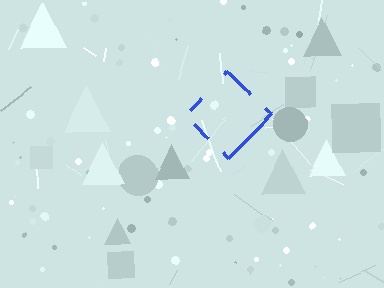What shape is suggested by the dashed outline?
The dashed outline suggests a diamond.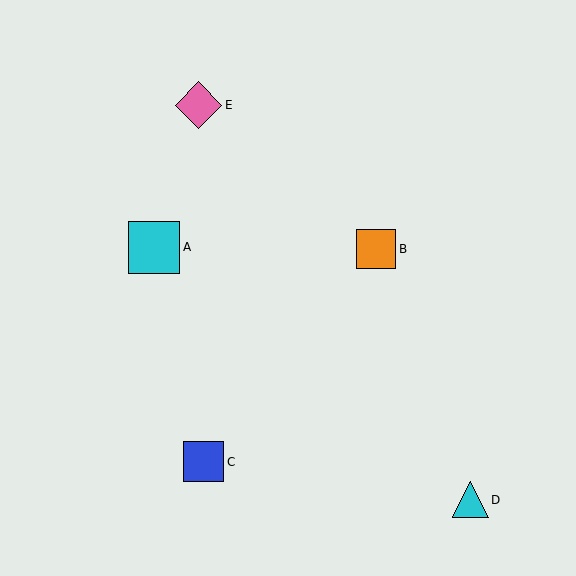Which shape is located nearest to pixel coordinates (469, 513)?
The cyan triangle (labeled D) at (471, 500) is nearest to that location.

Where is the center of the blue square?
The center of the blue square is at (204, 462).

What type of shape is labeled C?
Shape C is a blue square.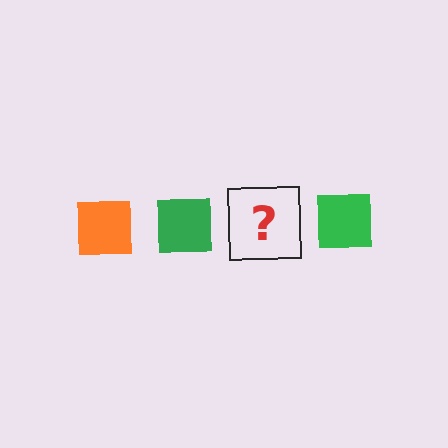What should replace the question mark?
The question mark should be replaced with an orange square.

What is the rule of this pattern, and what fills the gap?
The rule is that the pattern cycles through orange, green squares. The gap should be filled with an orange square.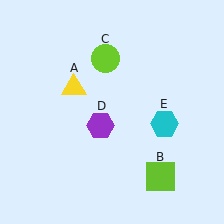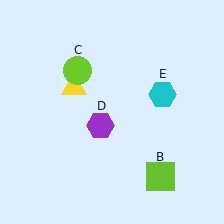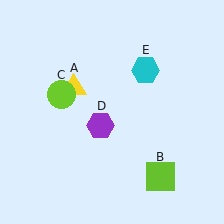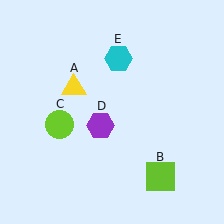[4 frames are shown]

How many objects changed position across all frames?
2 objects changed position: lime circle (object C), cyan hexagon (object E).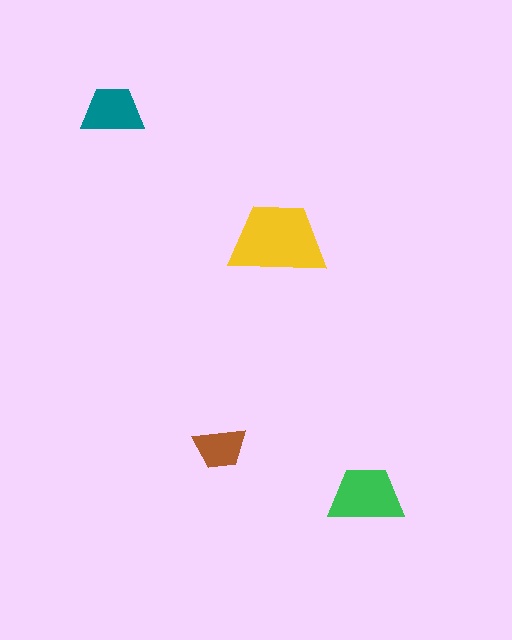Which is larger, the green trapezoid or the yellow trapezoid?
The yellow one.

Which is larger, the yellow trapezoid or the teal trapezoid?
The yellow one.